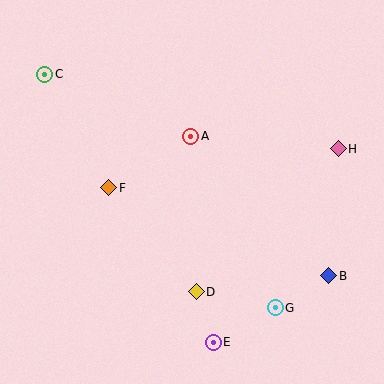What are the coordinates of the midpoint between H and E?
The midpoint between H and E is at (276, 246).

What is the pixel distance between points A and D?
The distance between A and D is 156 pixels.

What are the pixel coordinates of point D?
Point D is at (196, 292).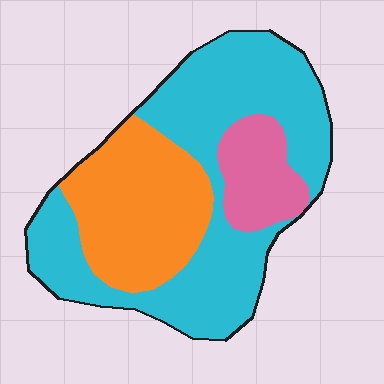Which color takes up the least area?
Pink, at roughly 15%.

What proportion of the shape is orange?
Orange takes up about one third (1/3) of the shape.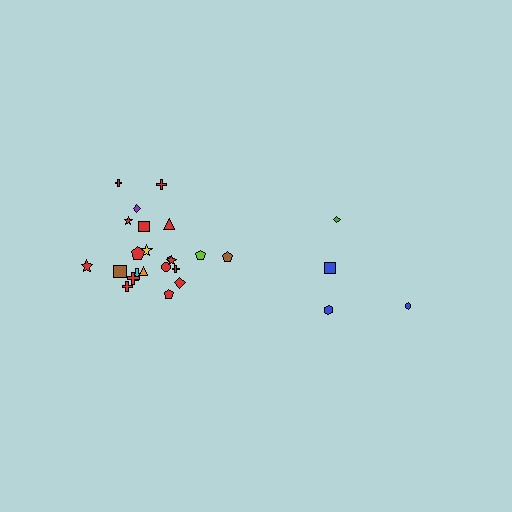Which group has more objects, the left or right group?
The left group.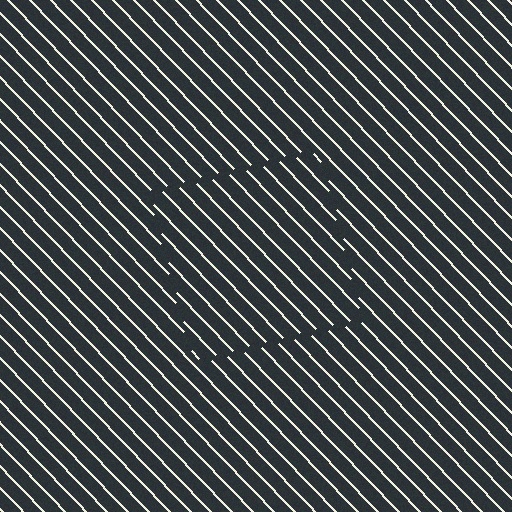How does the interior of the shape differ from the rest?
The interior of the shape contains the same grating, shifted by half a period — the contour is defined by the phase discontinuity where line-ends from the inner and outer gratings abut.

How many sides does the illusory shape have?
4 sides — the line-ends trace a square.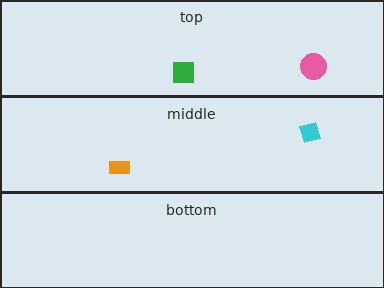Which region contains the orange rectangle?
The middle region.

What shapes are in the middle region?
The orange rectangle, the cyan diamond.